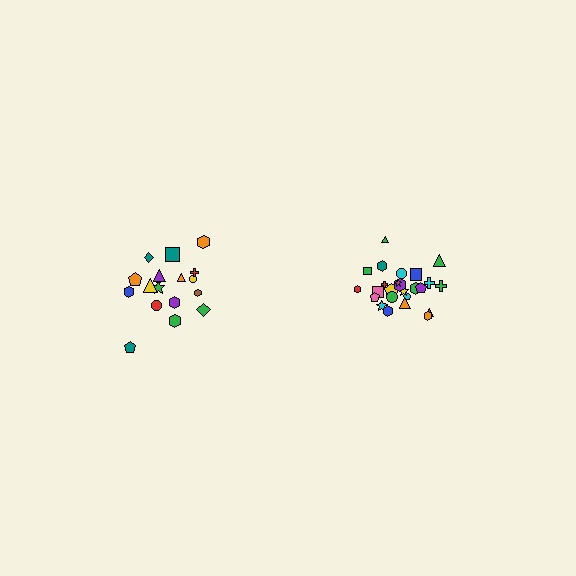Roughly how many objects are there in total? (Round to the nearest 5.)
Roughly 45 objects in total.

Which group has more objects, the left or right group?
The right group.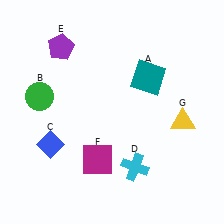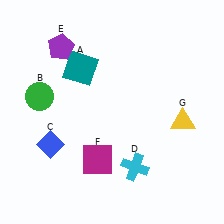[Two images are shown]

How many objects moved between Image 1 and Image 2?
1 object moved between the two images.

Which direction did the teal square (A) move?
The teal square (A) moved left.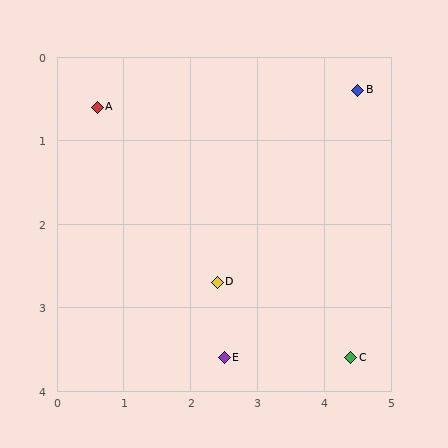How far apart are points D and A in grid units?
Points D and A are about 2.8 grid units apart.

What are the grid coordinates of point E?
Point E is at approximately (2.5, 3.6).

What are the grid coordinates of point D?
Point D is at approximately (2.4, 2.7).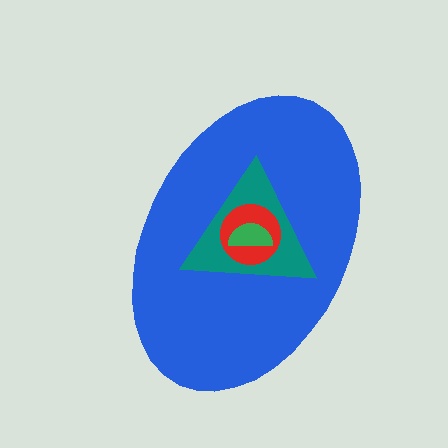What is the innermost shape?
The green semicircle.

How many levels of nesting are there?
4.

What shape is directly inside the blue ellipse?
The teal triangle.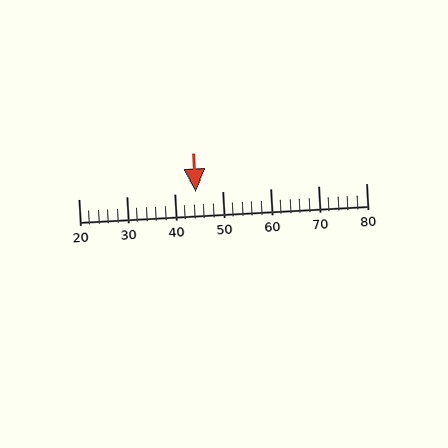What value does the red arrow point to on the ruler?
The red arrow points to approximately 44.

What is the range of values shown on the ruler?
The ruler shows values from 20 to 80.